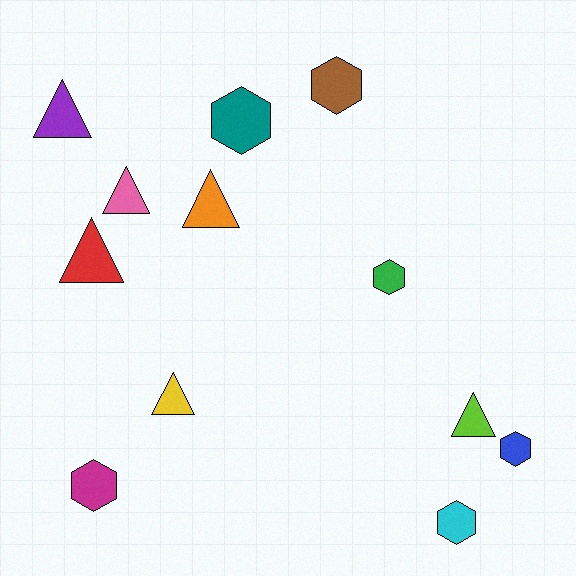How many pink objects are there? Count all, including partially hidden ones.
There is 1 pink object.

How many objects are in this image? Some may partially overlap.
There are 12 objects.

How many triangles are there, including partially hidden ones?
There are 6 triangles.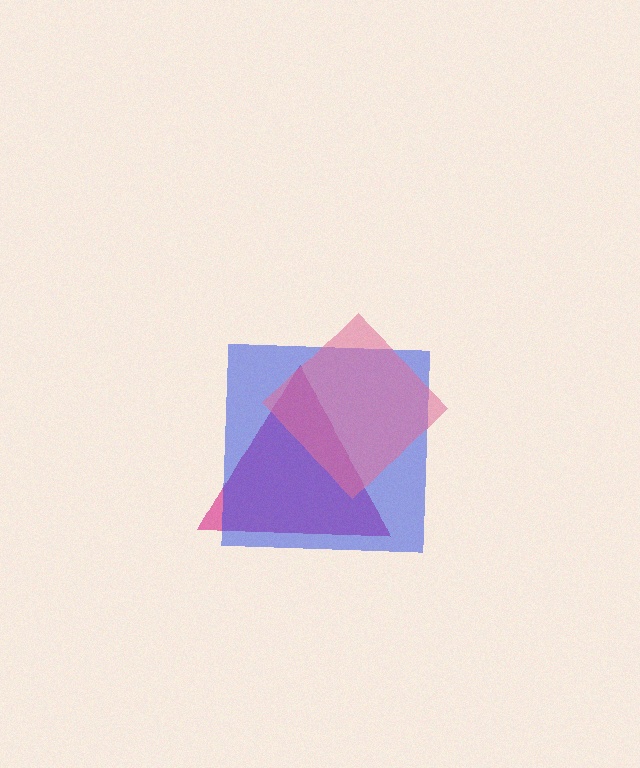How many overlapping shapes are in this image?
There are 3 overlapping shapes in the image.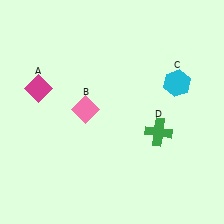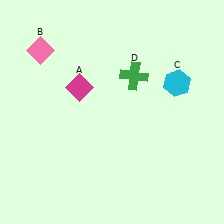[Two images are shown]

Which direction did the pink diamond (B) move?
The pink diamond (B) moved up.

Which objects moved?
The objects that moved are: the magenta diamond (A), the pink diamond (B), the green cross (D).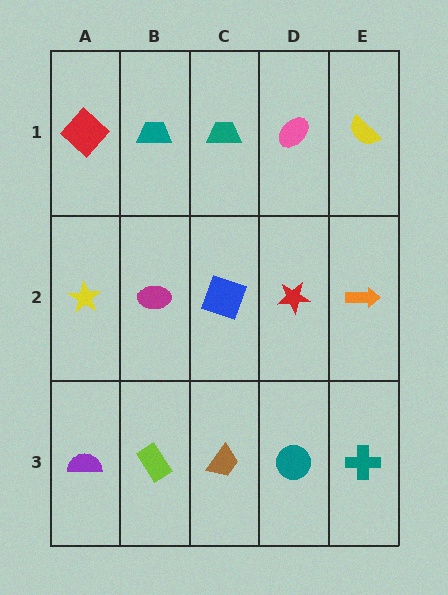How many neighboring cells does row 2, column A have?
3.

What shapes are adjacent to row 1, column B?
A magenta ellipse (row 2, column B), a red diamond (row 1, column A), a teal trapezoid (row 1, column C).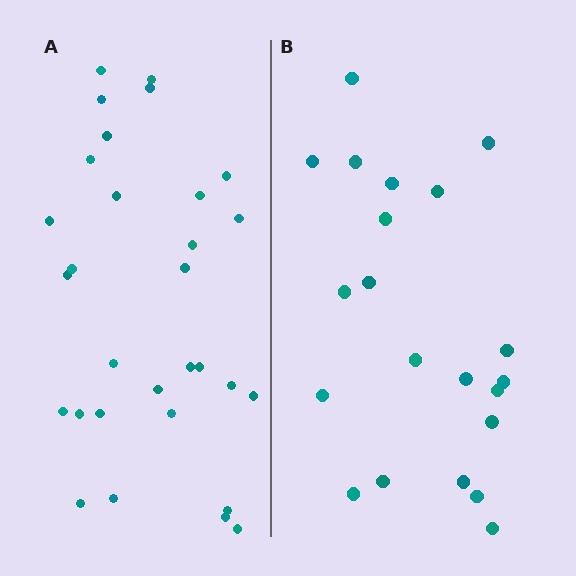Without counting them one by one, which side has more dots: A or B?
Region A (the left region) has more dots.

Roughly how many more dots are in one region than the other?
Region A has roughly 8 or so more dots than region B.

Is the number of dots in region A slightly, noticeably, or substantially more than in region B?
Region A has noticeably more, but not dramatically so. The ratio is roughly 1.4 to 1.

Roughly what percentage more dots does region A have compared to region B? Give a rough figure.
About 45% more.